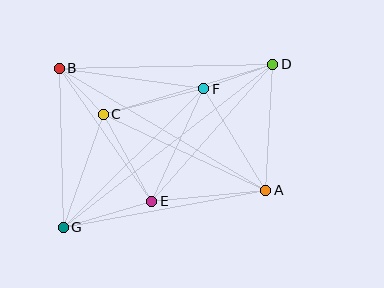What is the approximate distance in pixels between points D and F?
The distance between D and F is approximately 73 pixels.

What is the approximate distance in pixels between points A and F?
The distance between A and F is approximately 119 pixels.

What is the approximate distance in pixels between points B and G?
The distance between B and G is approximately 159 pixels.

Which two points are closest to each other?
Points B and C are closest to each other.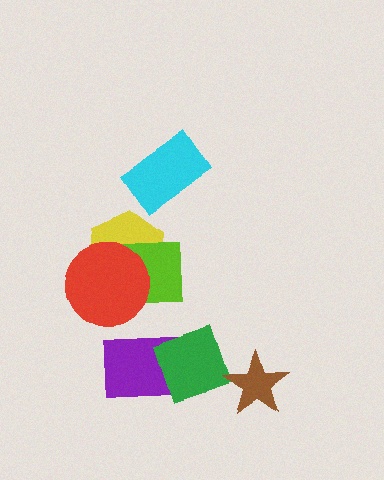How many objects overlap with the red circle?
2 objects overlap with the red circle.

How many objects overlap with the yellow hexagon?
2 objects overlap with the yellow hexagon.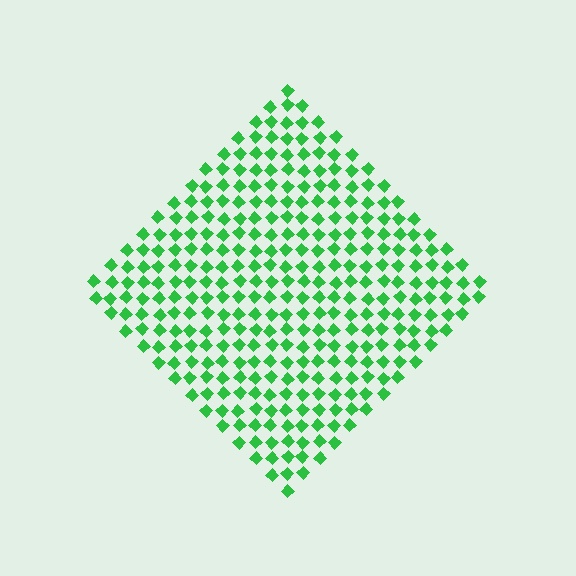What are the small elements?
The small elements are diamonds.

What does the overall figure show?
The overall figure shows a diamond.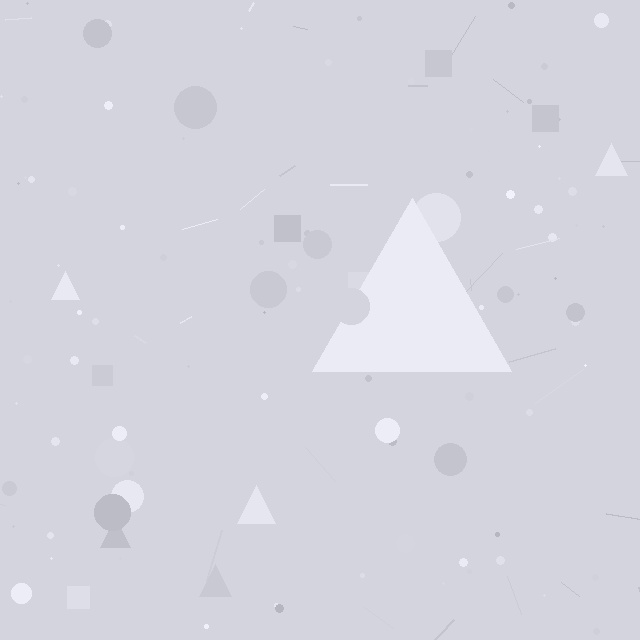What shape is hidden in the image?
A triangle is hidden in the image.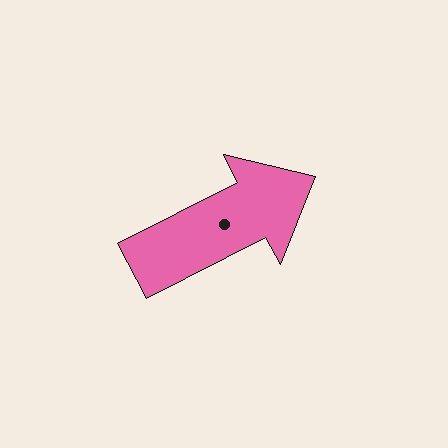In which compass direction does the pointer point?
Northeast.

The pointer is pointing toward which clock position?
Roughly 2 o'clock.